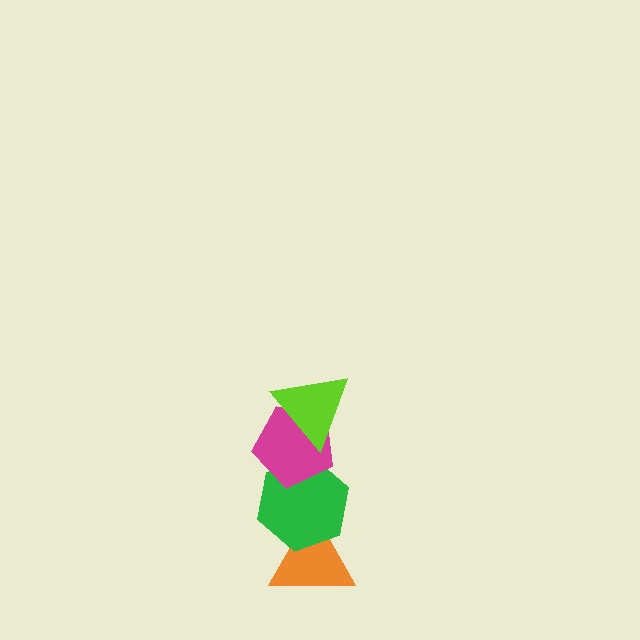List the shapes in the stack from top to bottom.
From top to bottom: the lime triangle, the magenta pentagon, the green hexagon, the orange triangle.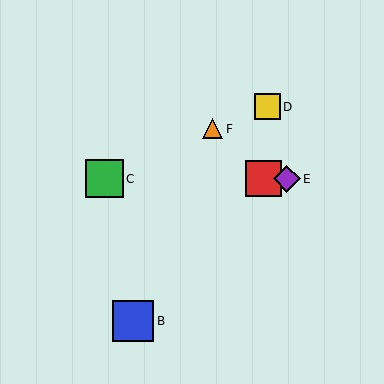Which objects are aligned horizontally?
Objects A, C, E are aligned horizontally.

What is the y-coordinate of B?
Object B is at y≈321.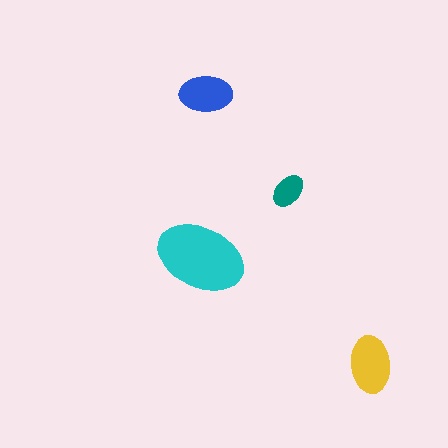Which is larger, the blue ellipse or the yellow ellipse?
The yellow one.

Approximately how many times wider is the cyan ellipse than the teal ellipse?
About 2.5 times wider.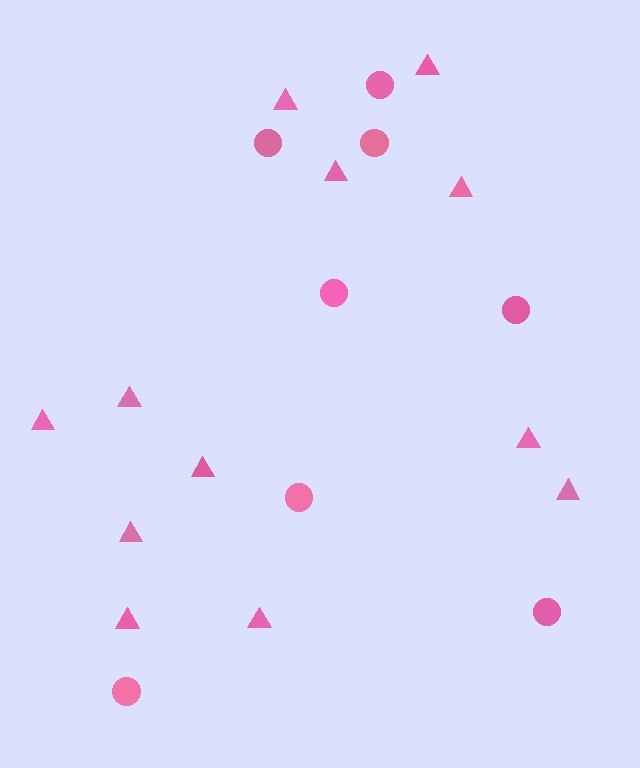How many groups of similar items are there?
There are 2 groups: one group of circles (8) and one group of triangles (12).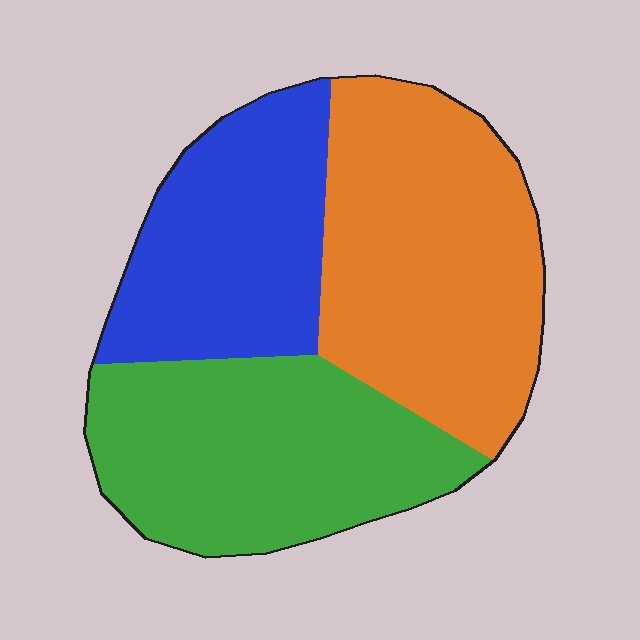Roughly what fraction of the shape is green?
Green takes up about one third (1/3) of the shape.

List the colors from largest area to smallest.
From largest to smallest: orange, green, blue.